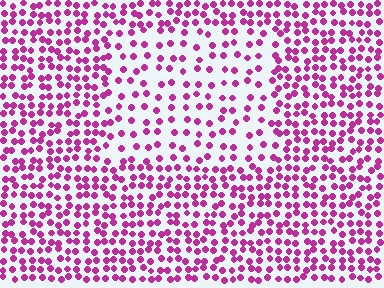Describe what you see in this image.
The image contains small magenta elements arranged at two different densities. A rectangle-shaped region is visible where the elements are less densely packed than the surrounding area.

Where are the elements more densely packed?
The elements are more densely packed outside the rectangle boundary.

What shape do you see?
I see a rectangle.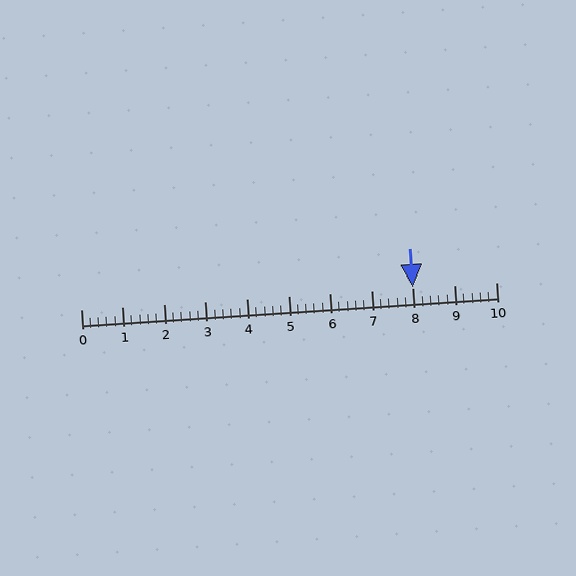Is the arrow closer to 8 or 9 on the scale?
The arrow is closer to 8.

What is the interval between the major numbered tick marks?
The major tick marks are spaced 1 units apart.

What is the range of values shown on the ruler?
The ruler shows values from 0 to 10.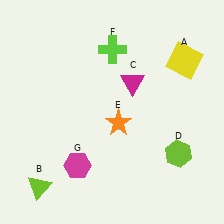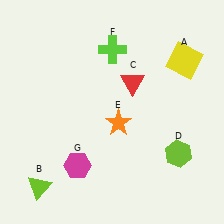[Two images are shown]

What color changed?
The triangle (C) changed from magenta in Image 1 to red in Image 2.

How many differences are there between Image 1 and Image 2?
There is 1 difference between the two images.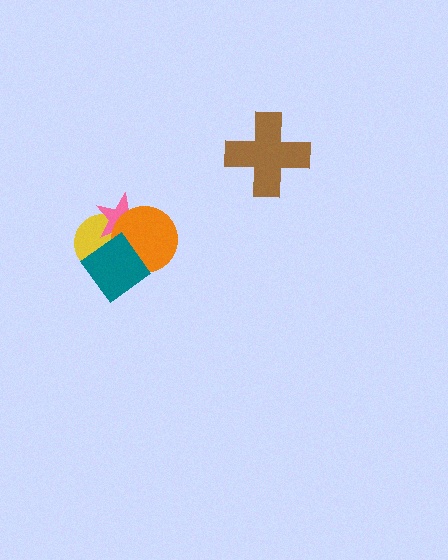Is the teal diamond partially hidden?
No, no other shape covers it.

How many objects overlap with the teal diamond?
3 objects overlap with the teal diamond.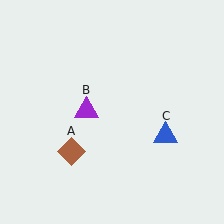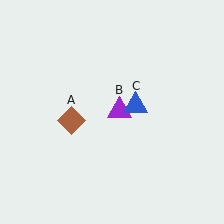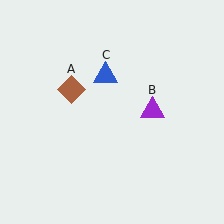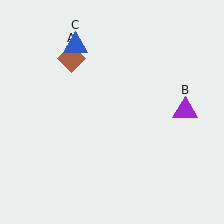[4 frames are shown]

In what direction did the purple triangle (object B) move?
The purple triangle (object B) moved right.